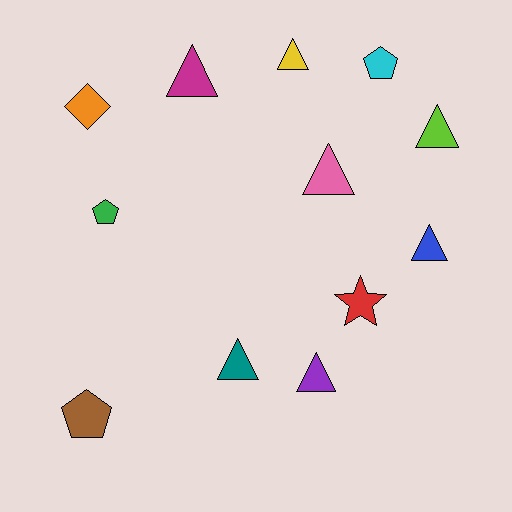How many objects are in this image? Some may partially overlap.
There are 12 objects.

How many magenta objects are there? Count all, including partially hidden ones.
There is 1 magenta object.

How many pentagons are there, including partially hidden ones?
There are 3 pentagons.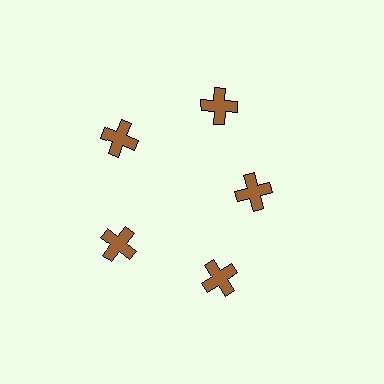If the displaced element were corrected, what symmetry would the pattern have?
It would have 5-fold rotational symmetry — the pattern would map onto itself every 72 degrees.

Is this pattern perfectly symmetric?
No. The 5 brown crosses are arranged in a ring, but one element near the 3 o'clock position is pulled inward toward the center, breaking the 5-fold rotational symmetry.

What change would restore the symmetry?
The symmetry would be restored by moving it outward, back onto the ring so that all 5 crosses sit at equal angles and equal distance from the center.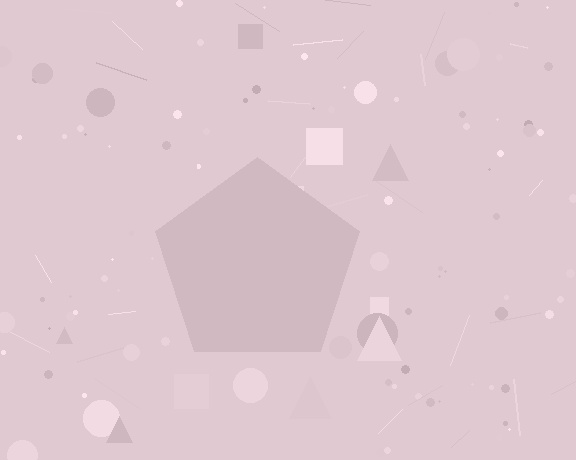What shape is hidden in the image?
A pentagon is hidden in the image.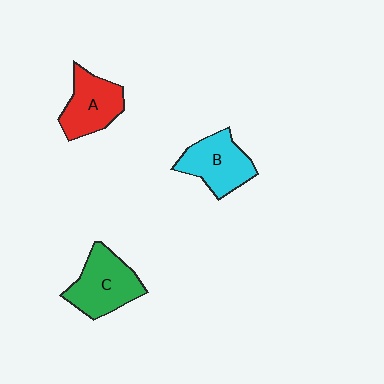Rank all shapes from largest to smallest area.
From largest to smallest: C (green), B (cyan), A (red).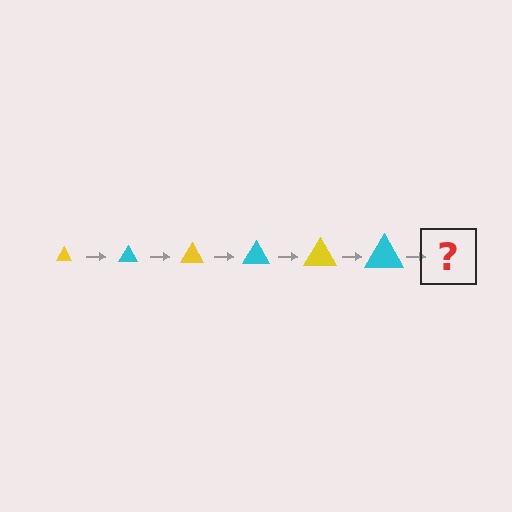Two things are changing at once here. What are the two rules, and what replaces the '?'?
The two rules are that the triangle grows larger each step and the color cycles through yellow and cyan. The '?' should be a yellow triangle, larger than the previous one.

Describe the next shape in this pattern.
It should be a yellow triangle, larger than the previous one.